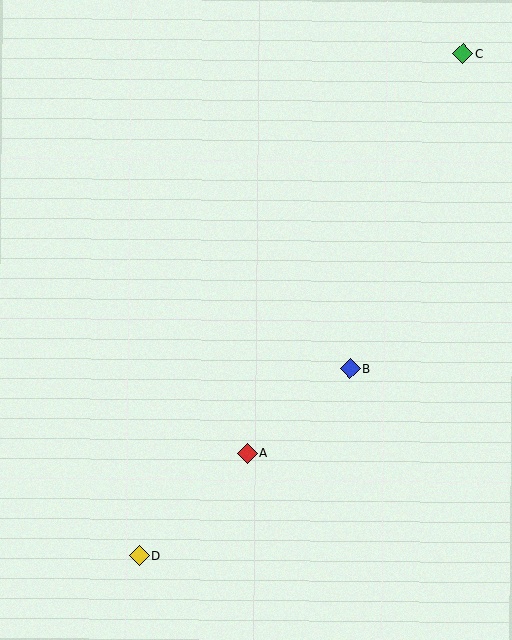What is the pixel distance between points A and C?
The distance between A and C is 454 pixels.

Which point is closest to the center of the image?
Point B at (350, 368) is closest to the center.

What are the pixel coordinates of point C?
Point C is at (463, 54).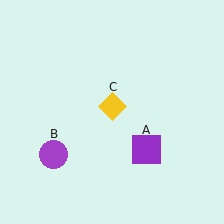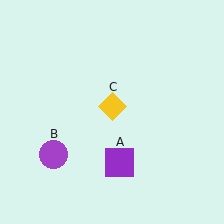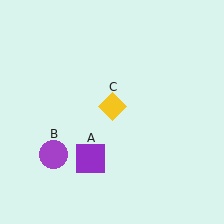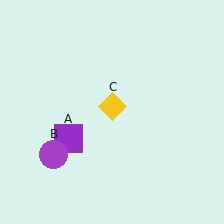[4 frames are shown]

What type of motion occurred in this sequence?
The purple square (object A) rotated clockwise around the center of the scene.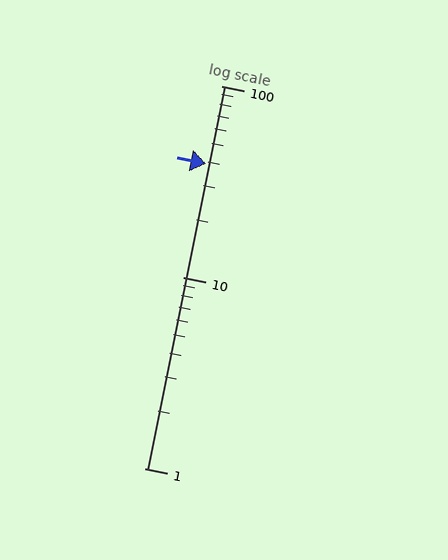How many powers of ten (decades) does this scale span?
The scale spans 2 decades, from 1 to 100.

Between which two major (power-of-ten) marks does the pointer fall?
The pointer is between 10 and 100.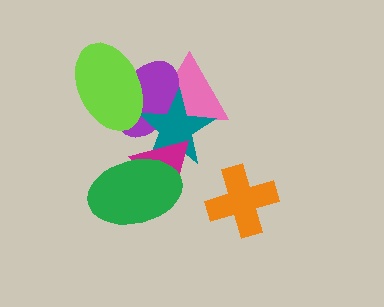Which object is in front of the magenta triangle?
The green ellipse is in front of the magenta triangle.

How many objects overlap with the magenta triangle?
3 objects overlap with the magenta triangle.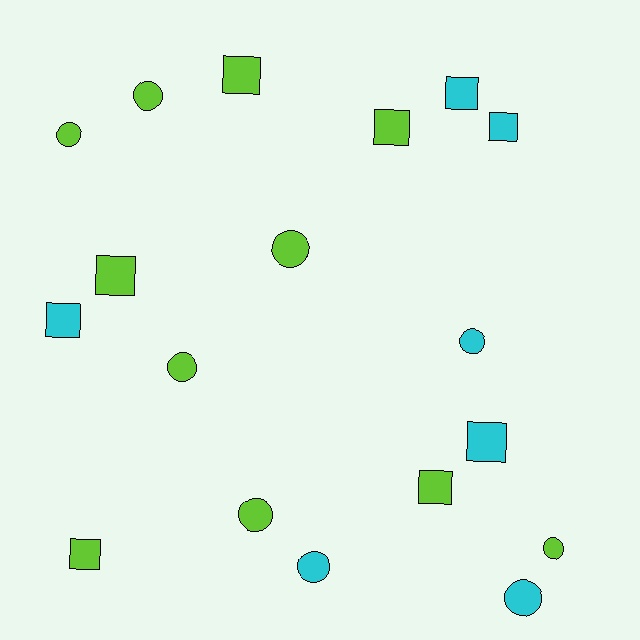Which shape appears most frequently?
Circle, with 9 objects.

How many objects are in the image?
There are 18 objects.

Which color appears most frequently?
Lime, with 11 objects.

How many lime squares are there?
There are 5 lime squares.